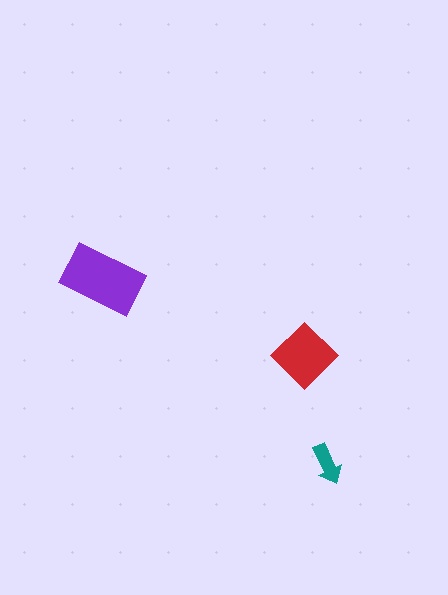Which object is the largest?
The purple rectangle.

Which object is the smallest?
The teal arrow.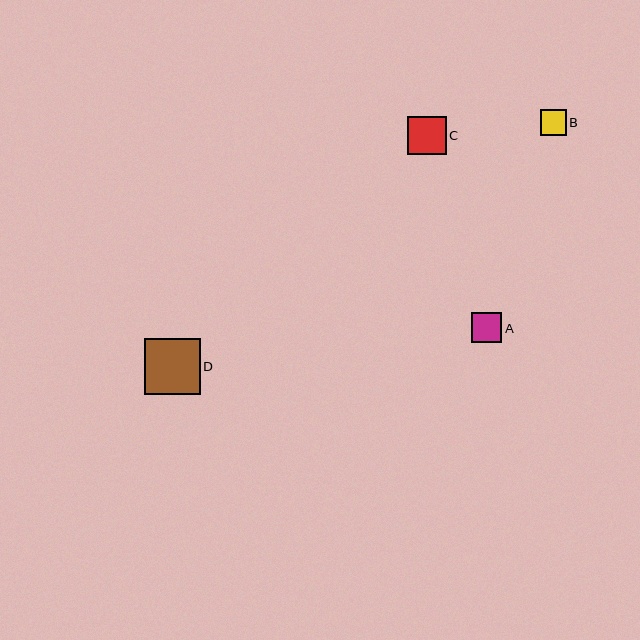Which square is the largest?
Square D is the largest with a size of approximately 56 pixels.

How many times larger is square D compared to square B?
Square D is approximately 2.1 times the size of square B.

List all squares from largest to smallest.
From largest to smallest: D, C, A, B.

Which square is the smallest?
Square B is the smallest with a size of approximately 26 pixels.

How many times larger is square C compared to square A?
Square C is approximately 1.3 times the size of square A.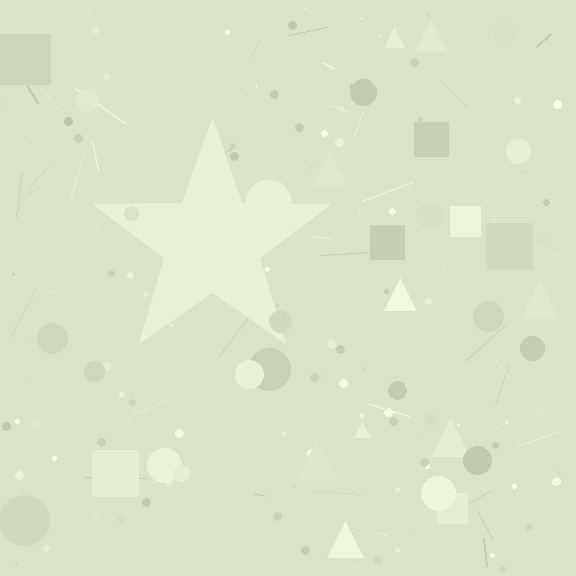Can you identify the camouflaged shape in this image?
The camouflaged shape is a star.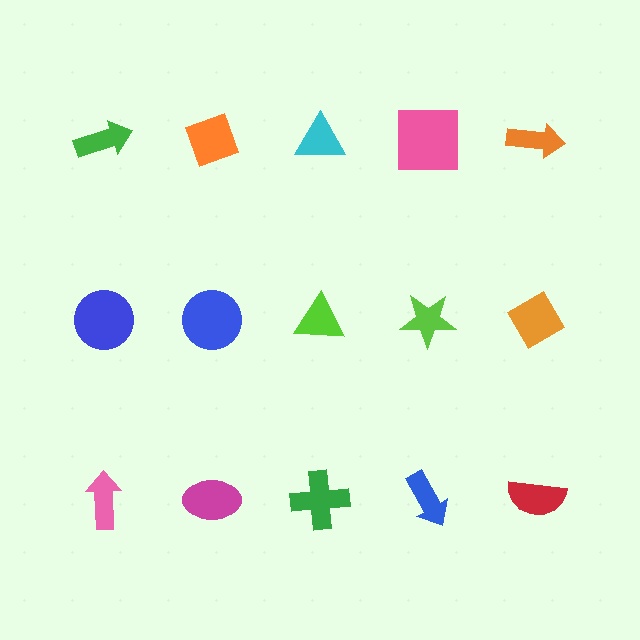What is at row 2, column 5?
An orange diamond.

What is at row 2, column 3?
A lime triangle.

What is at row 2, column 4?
A lime star.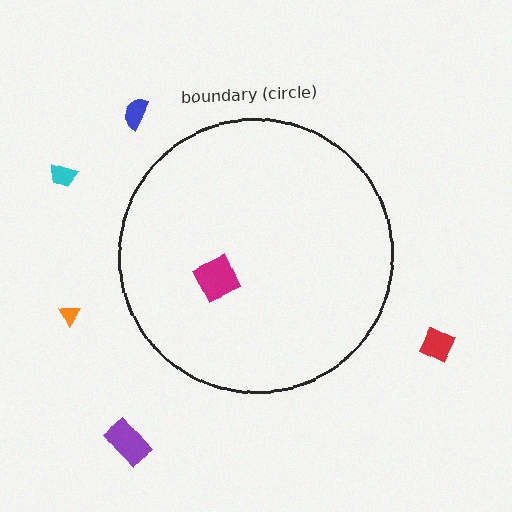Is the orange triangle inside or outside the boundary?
Outside.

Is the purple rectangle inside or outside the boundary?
Outside.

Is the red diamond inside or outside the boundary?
Outside.